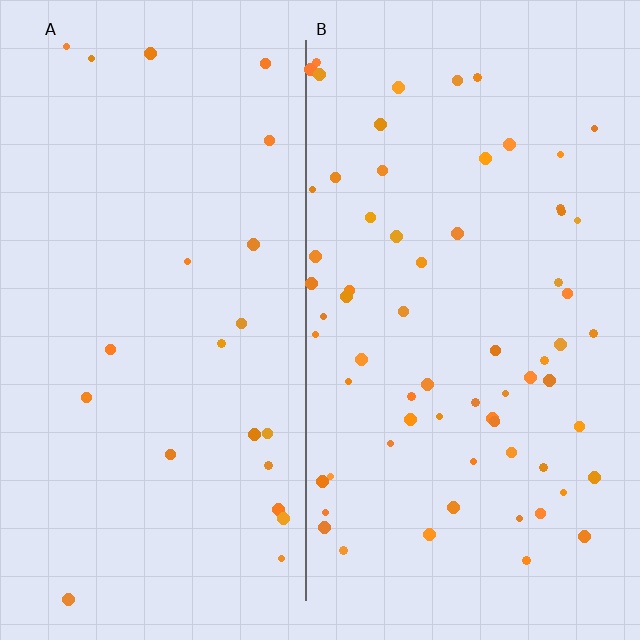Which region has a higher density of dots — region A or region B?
B (the right).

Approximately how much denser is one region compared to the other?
Approximately 3.0× — region B over region A.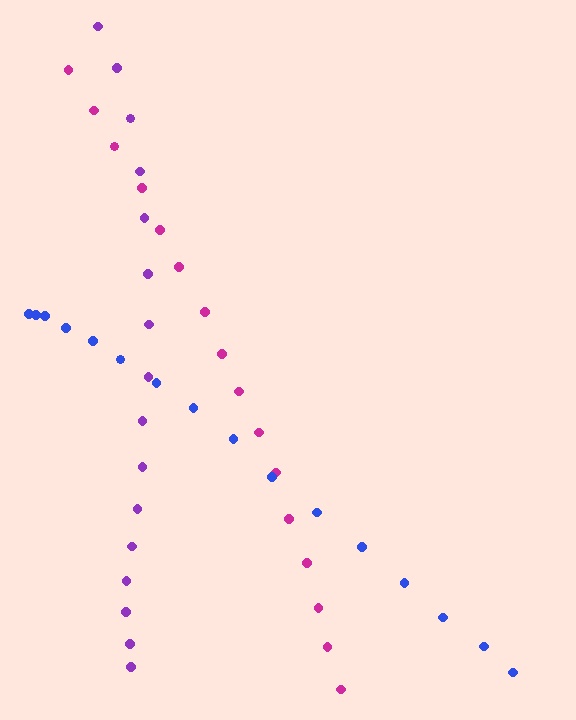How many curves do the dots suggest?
There are 3 distinct paths.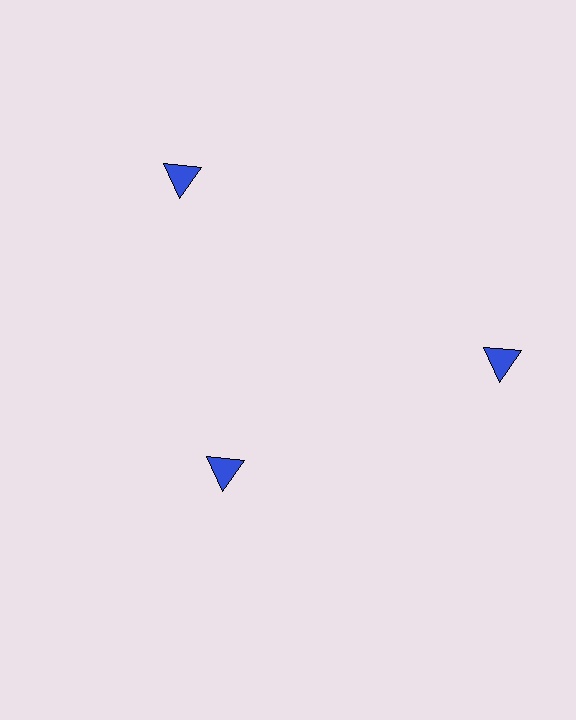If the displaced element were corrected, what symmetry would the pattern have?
It would have 3-fold rotational symmetry — the pattern would map onto itself every 120 degrees.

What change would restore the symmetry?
The symmetry would be restored by moving it outward, back onto the ring so that all 3 triangles sit at equal angles and equal distance from the center.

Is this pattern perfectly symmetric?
No. The 3 blue triangles are arranged in a ring, but one element near the 7 o'clock position is pulled inward toward the center, breaking the 3-fold rotational symmetry.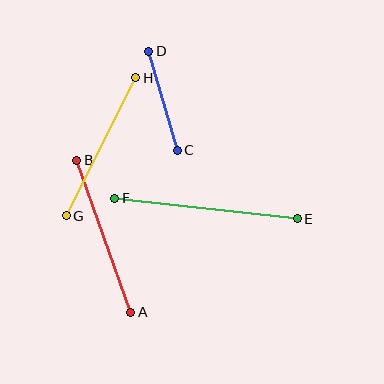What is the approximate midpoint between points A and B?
The midpoint is at approximately (104, 236) pixels.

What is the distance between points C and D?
The distance is approximately 103 pixels.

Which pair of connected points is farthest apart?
Points E and F are farthest apart.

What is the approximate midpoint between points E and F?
The midpoint is at approximately (206, 208) pixels.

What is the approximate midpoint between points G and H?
The midpoint is at approximately (101, 147) pixels.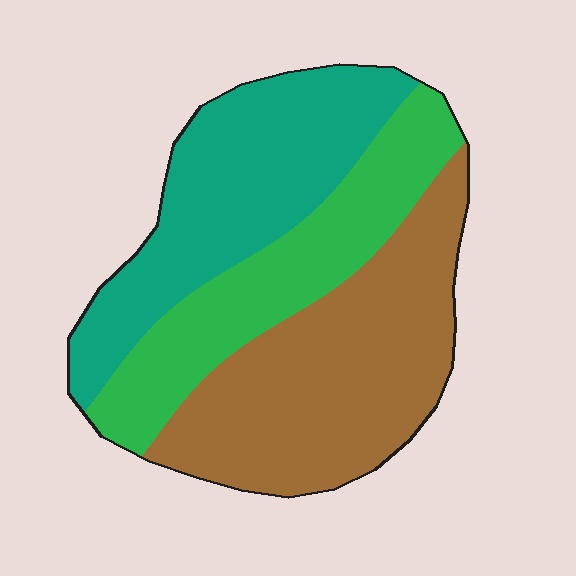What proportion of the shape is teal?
Teal covers roughly 35% of the shape.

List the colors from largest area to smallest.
From largest to smallest: brown, teal, green.